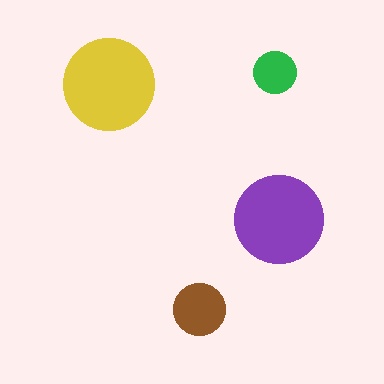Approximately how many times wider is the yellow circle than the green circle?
About 2 times wider.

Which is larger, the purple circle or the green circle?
The purple one.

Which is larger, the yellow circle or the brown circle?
The yellow one.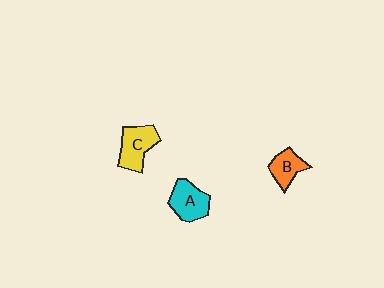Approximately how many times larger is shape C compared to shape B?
Approximately 1.4 times.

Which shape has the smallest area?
Shape B (orange).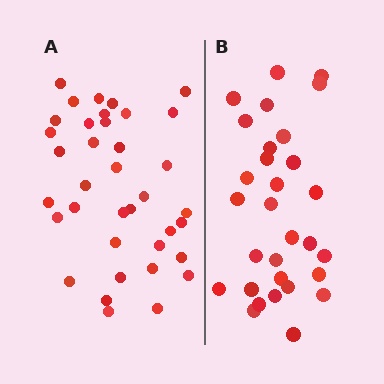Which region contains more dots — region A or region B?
Region A (the left region) has more dots.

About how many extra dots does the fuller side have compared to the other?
Region A has roughly 8 or so more dots than region B.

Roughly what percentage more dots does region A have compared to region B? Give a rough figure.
About 25% more.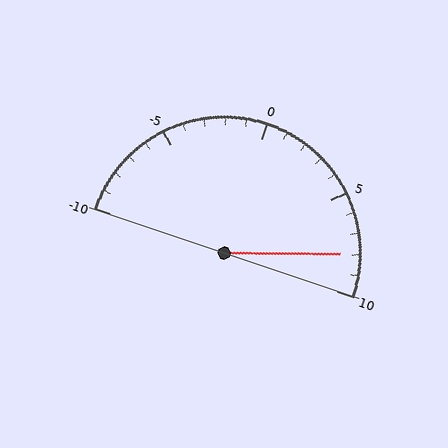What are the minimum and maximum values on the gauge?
The gauge ranges from -10 to 10.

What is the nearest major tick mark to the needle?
The nearest major tick mark is 10.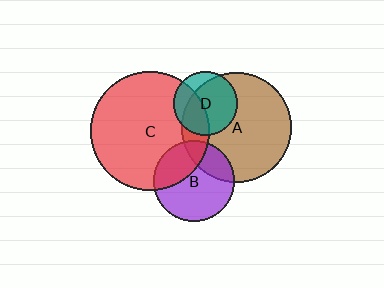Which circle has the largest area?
Circle C (red).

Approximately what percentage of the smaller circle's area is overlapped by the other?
Approximately 15%.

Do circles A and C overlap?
Yes.